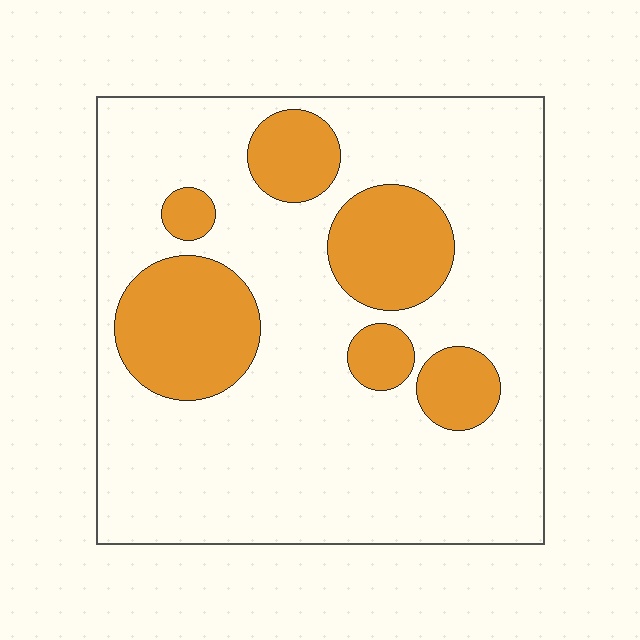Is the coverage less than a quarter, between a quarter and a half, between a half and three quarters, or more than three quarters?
Less than a quarter.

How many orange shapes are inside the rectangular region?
6.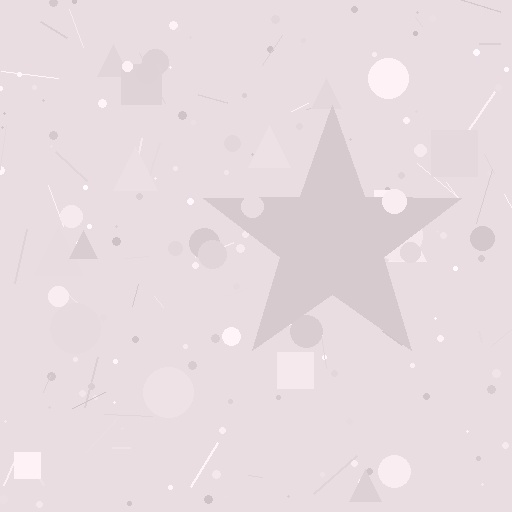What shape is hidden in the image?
A star is hidden in the image.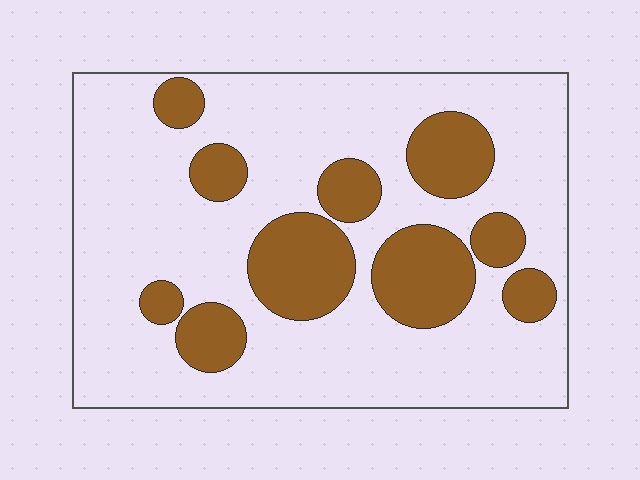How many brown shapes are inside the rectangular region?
10.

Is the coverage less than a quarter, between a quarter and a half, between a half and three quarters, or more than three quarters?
Between a quarter and a half.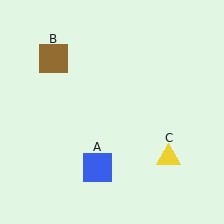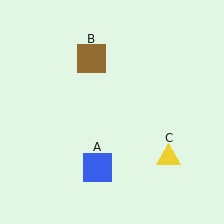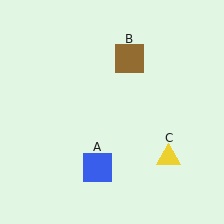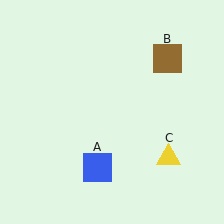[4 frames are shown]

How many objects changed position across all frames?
1 object changed position: brown square (object B).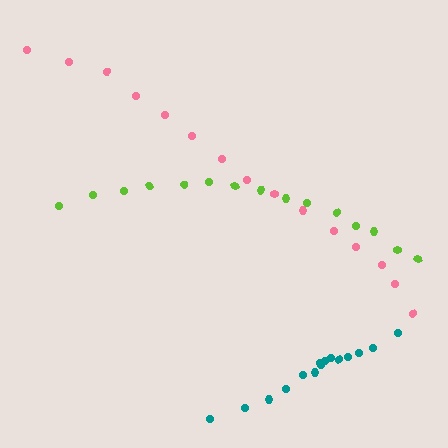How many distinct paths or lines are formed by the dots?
There are 3 distinct paths.